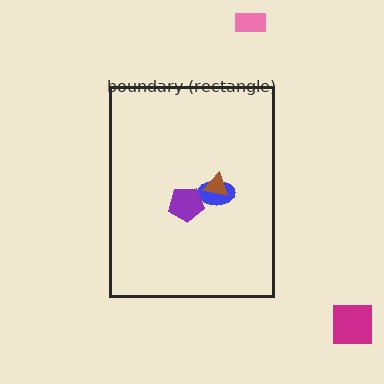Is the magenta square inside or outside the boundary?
Outside.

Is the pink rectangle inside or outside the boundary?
Outside.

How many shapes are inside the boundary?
3 inside, 2 outside.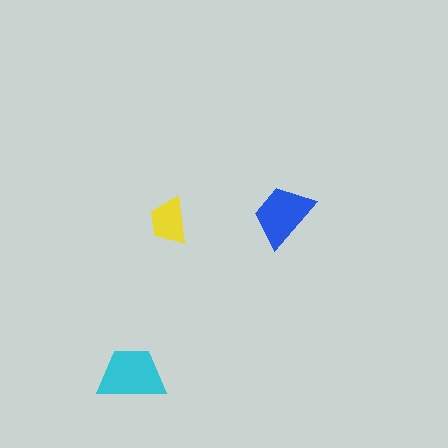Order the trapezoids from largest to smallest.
the cyan one, the blue one, the yellow one.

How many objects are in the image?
There are 3 objects in the image.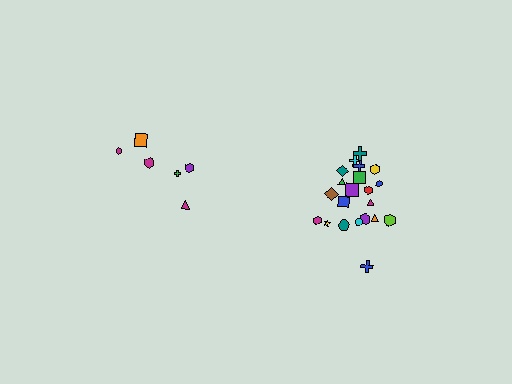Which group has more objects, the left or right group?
The right group.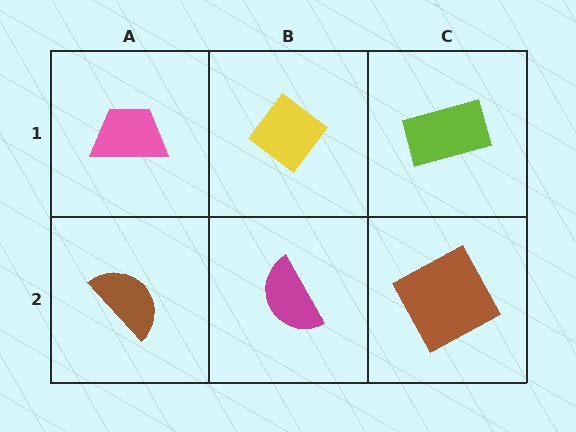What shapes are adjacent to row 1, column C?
A brown square (row 2, column C), a yellow diamond (row 1, column B).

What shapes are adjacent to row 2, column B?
A yellow diamond (row 1, column B), a brown semicircle (row 2, column A), a brown square (row 2, column C).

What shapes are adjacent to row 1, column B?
A magenta semicircle (row 2, column B), a pink trapezoid (row 1, column A), a lime rectangle (row 1, column C).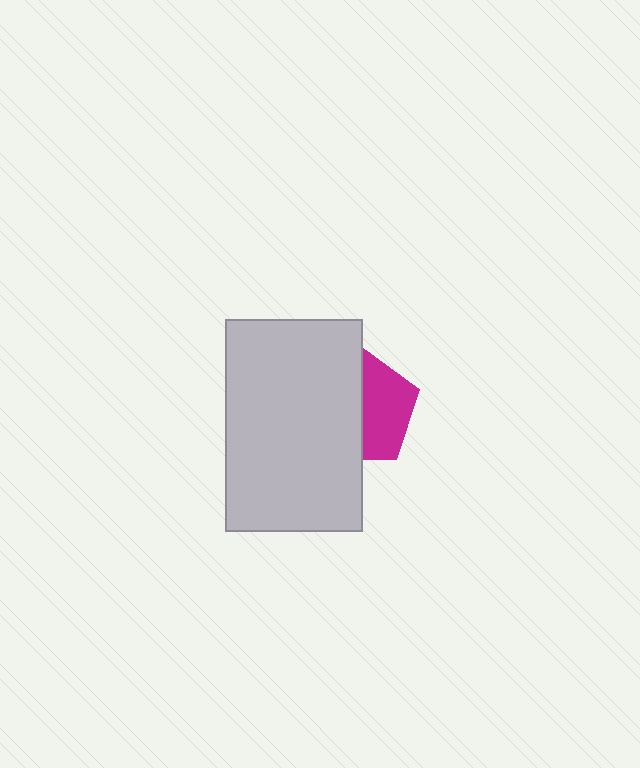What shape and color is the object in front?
The object in front is a light gray rectangle.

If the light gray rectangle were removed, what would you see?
You would see the complete magenta pentagon.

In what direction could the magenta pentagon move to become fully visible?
The magenta pentagon could move right. That would shift it out from behind the light gray rectangle entirely.